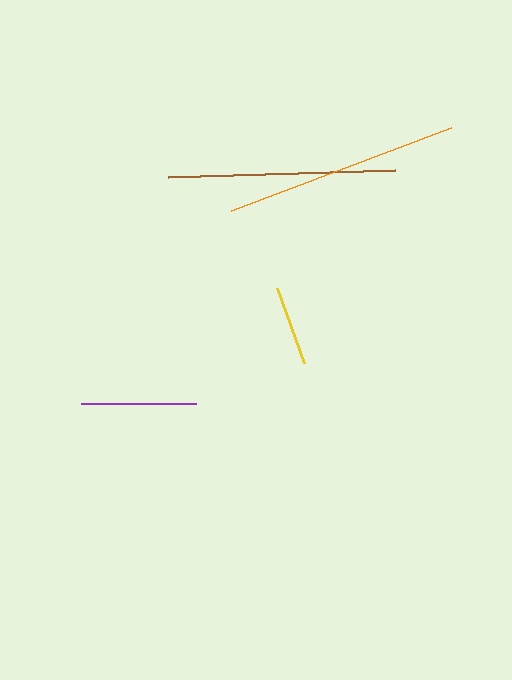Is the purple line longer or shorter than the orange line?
The orange line is longer than the purple line.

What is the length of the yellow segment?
The yellow segment is approximately 80 pixels long.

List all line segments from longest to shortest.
From longest to shortest: orange, brown, purple, yellow.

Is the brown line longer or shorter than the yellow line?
The brown line is longer than the yellow line.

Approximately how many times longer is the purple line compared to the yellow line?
The purple line is approximately 1.5 times the length of the yellow line.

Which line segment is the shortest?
The yellow line is the shortest at approximately 80 pixels.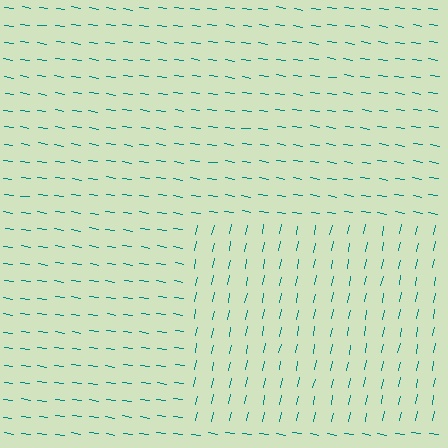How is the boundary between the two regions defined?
The boundary is defined purely by a change in line orientation (approximately 87 degrees difference). All lines are the same color and thickness.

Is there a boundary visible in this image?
Yes, there is a texture boundary formed by a change in line orientation.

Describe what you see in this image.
The image is filled with small teal line segments. A rectangle region in the image has lines oriented differently from the surrounding lines, creating a visible texture boundary.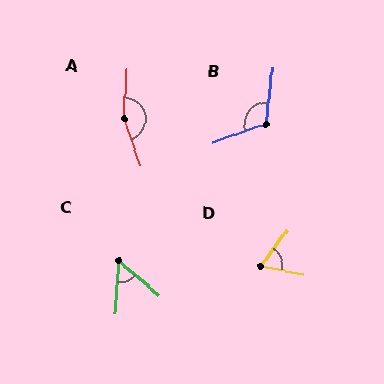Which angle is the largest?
A, at approximately 157 degrees.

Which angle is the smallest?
C, at approximately 52 degrees.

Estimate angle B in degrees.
Approximately 116 degrees.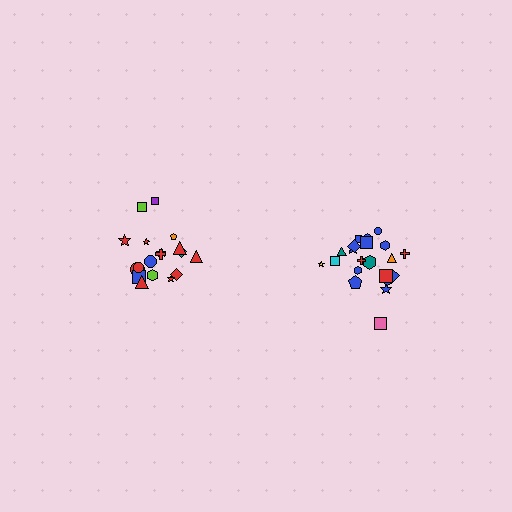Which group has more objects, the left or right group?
The right group.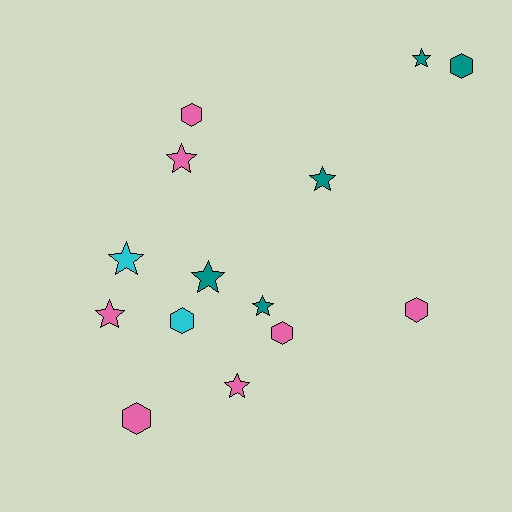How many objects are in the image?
There are 14 objects.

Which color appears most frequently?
Pink, with 7 objects.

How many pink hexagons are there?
There are 4 pink hexagons.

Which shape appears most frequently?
Star, with 8 objects.